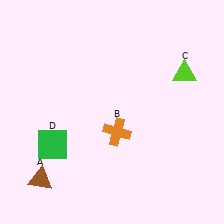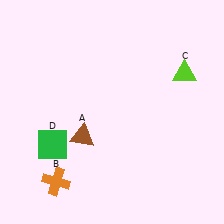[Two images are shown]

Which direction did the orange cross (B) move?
The orange cross (B) moved left.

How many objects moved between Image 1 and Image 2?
2 objects moved between the two images.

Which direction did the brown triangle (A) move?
The brown triangle (A) moved up.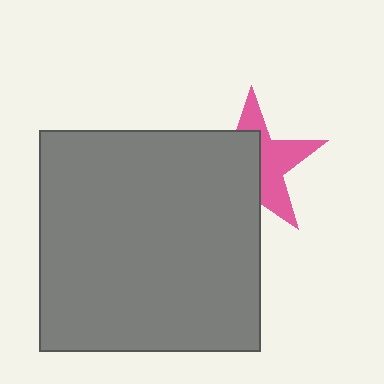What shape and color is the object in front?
The object in front is a gray square.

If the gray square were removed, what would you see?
You would see the complete pink star.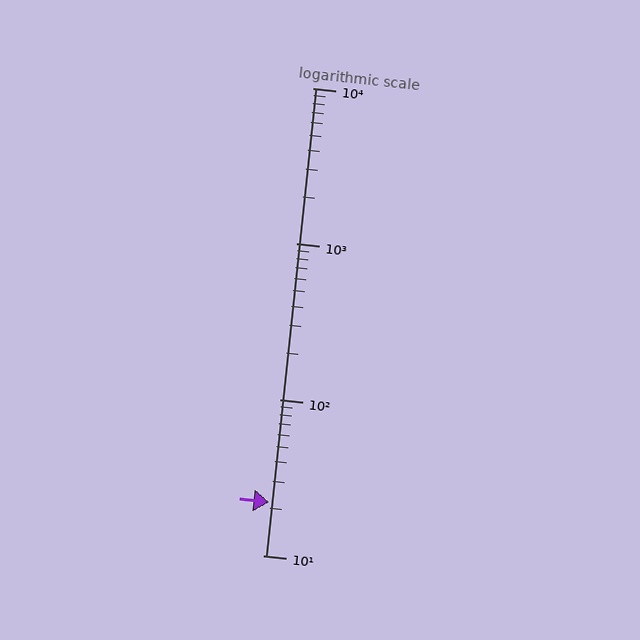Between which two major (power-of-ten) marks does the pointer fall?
The pointer is between 10 and 100.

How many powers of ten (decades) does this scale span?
The scale spans 3 decades, from 10 to 10000.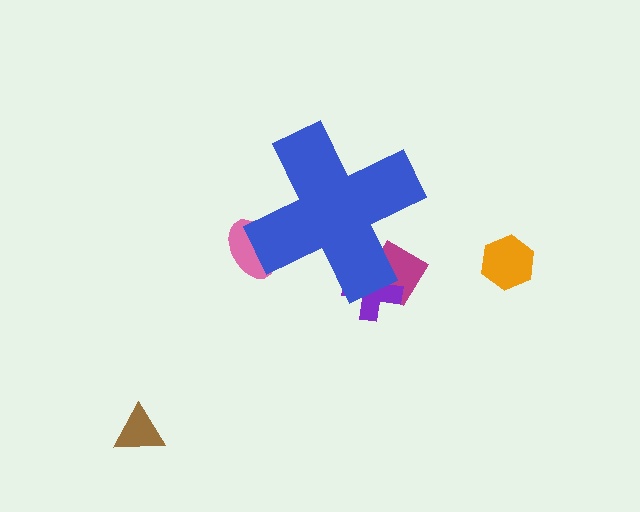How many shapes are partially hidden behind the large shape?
3 shapes are partially hidden.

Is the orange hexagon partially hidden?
No, the orange hexagon is fully visible.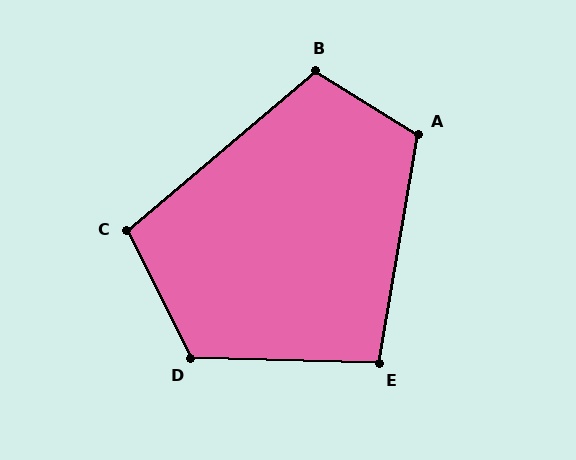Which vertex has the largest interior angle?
D, at approximately 118 degrees.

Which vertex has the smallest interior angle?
E, at approximately 98 degrees.